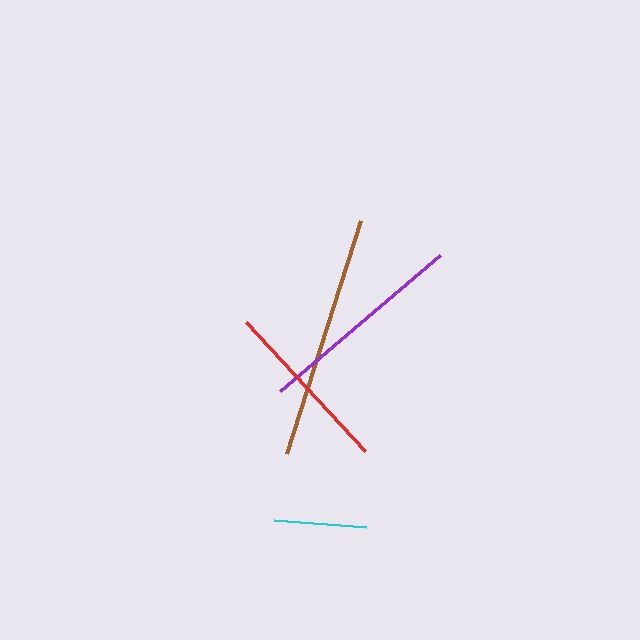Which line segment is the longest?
The brown line is the longest at approximately 245 pixels.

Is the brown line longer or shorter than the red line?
The brown line is longer than the red line.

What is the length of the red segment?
The red segment is approximately 176 pixels long.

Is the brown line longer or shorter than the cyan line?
The brown line is longer than the cyan line.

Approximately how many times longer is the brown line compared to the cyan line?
The brown line is approximately 2.7 times the length of the cyan line.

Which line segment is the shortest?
The cyan line is the shortest at approximately 92 pixels.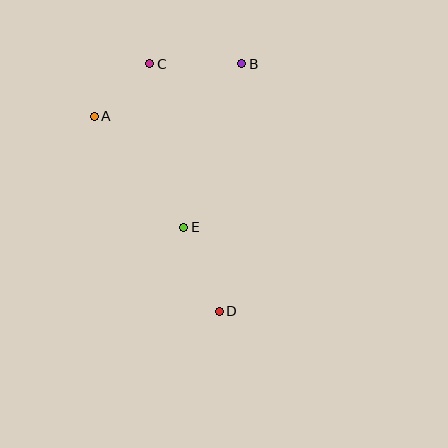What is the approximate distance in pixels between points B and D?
The distance between B and D is approximately 249 pixels.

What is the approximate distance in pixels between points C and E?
The distance between C and E is approximately 167 pixels.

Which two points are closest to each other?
Points A and C are closest to each other.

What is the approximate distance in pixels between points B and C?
The distance between B and C is approximately 92 pixels.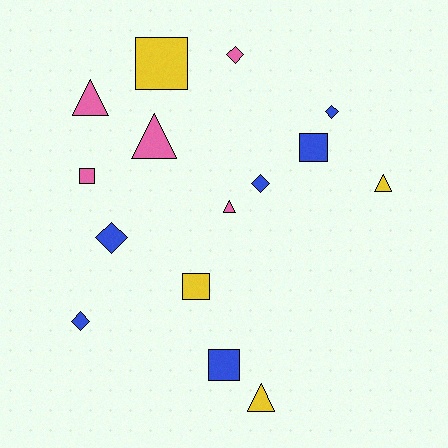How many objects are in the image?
There are 15 objects.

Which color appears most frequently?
Blue, with 6 objects.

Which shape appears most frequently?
Diamond, with 5 objects.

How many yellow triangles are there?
There are 2 yellow triangles.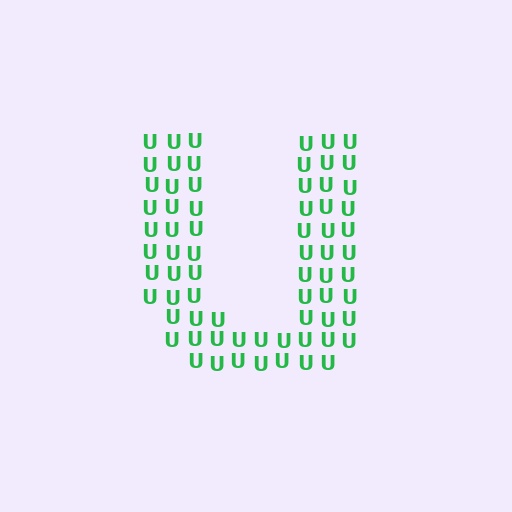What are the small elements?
The small elements are letter U's.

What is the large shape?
The large shape is the letter U.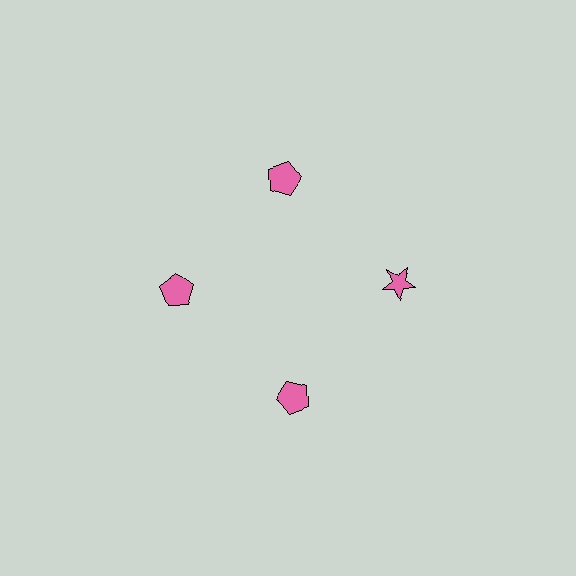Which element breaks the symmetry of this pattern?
The pink star at roughly the 3 o'clock position breaks the symmetry. All other shapes are pink pentagons.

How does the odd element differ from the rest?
It has a different shape: star instead of pentagon.